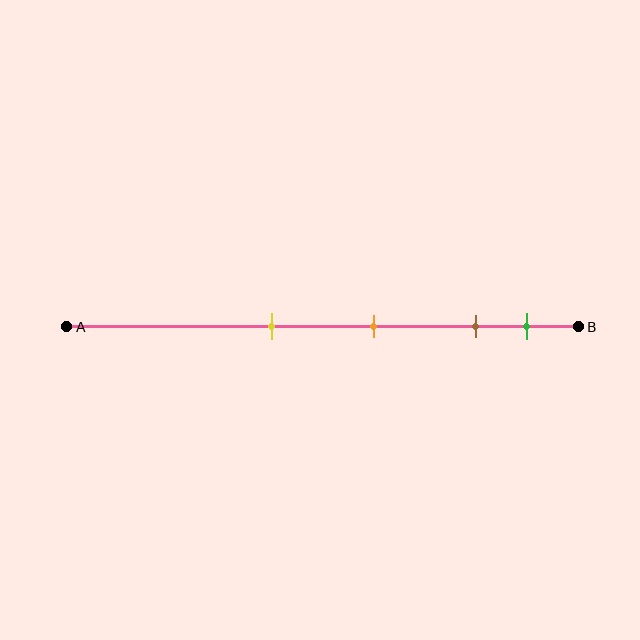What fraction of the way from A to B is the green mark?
The green mark is approximately 90% (0.9) of the way from A to B.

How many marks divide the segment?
There are 4 marks dividing the segment.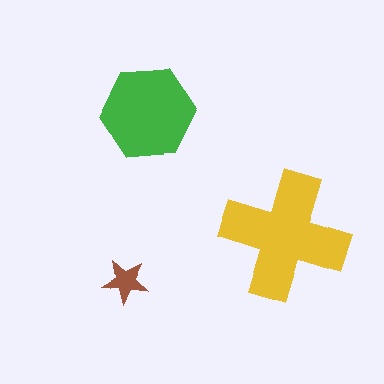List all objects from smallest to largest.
The brown star, the green hexagon, the yellow cross.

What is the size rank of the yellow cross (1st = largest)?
1st.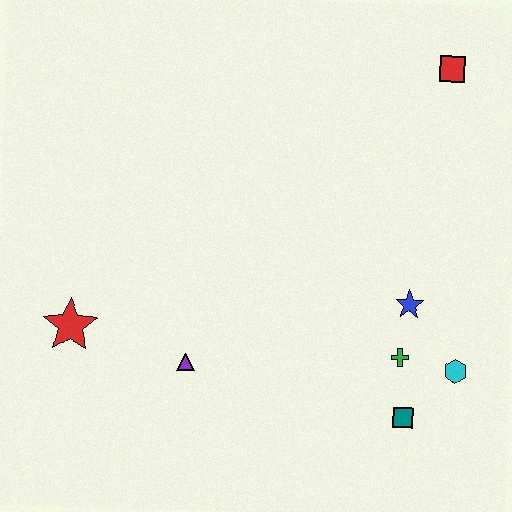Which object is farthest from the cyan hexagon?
The red star is farthest from the cyan hexagon.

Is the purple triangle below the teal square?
No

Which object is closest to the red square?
The blue star is closest to the red square.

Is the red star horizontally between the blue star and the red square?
No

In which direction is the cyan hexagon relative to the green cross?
The cyan hexagon is to the right of the green cross.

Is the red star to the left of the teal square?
Yes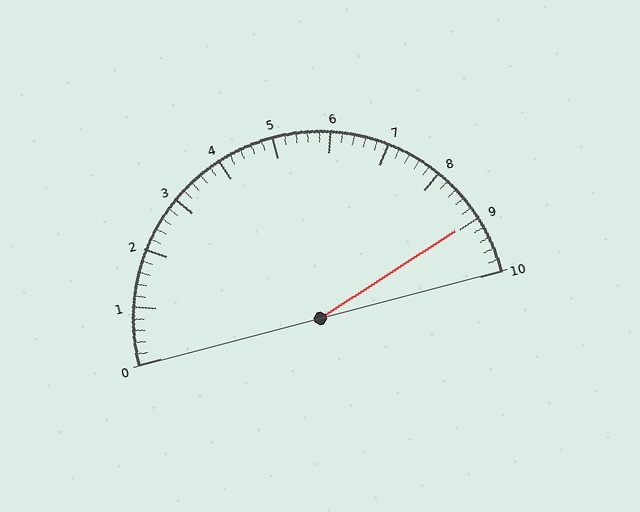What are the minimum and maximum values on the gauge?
The gauge ranges from 0 to 10.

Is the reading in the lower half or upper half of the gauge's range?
The reading is in the upper half of the range (0 to 10).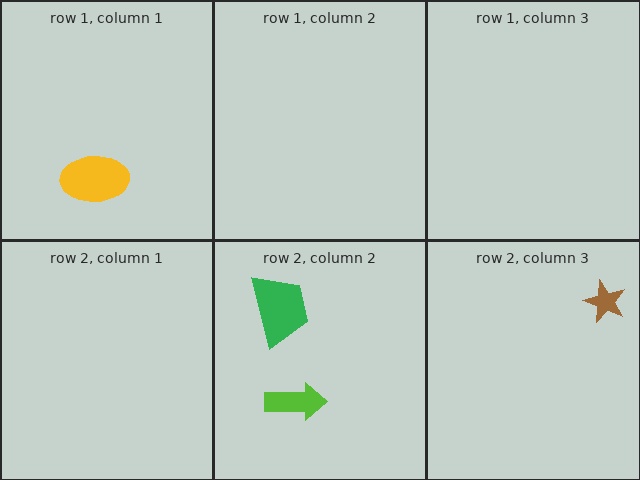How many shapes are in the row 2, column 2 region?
2.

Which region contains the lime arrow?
The row 2, column 2 region.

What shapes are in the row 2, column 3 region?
The brown star.